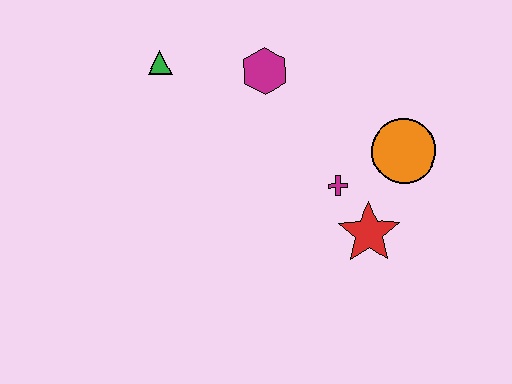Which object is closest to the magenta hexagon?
The green triangle is closest to the magenta hexagon.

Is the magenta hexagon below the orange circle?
No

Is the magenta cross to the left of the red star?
Yes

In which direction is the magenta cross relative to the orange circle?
The magenta cross is to the left of the orange circle.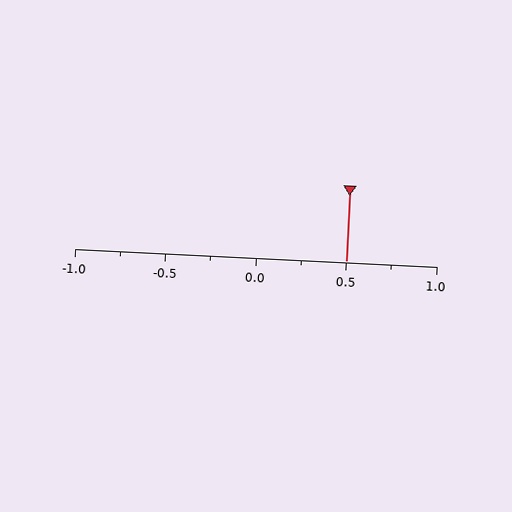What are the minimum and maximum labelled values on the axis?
The axis runs from -1.0 to 1.0.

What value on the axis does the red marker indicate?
The marker indicates approximately 0.5.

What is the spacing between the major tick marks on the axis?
The major ticks are spaced 0.5 apart.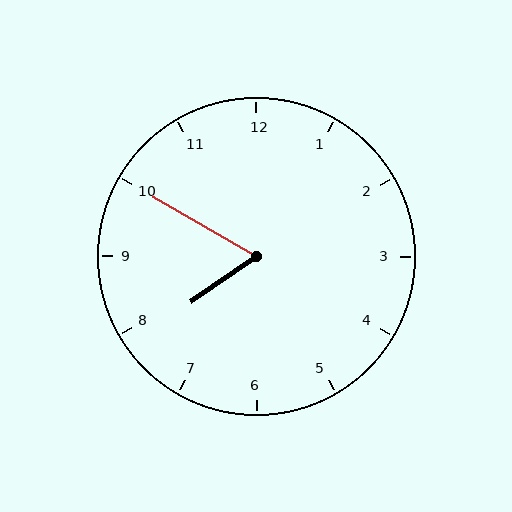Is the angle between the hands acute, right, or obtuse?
It is acute.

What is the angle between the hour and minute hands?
Approximately 65 degrees.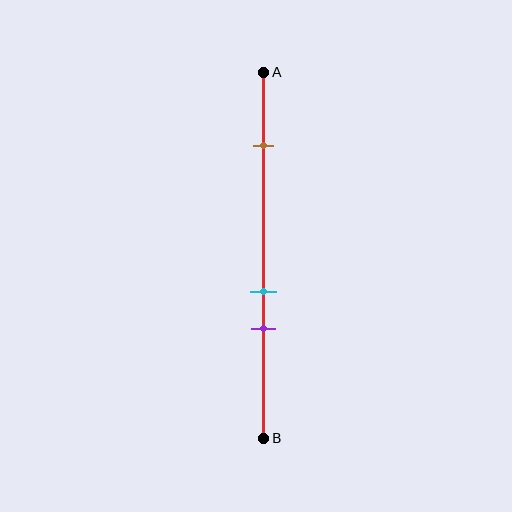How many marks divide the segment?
There are 3 marks dividing the segment.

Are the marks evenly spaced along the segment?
No, the marks are not evenly spaced.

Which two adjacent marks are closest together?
The cyan and purple marks are the closest adjacent pair.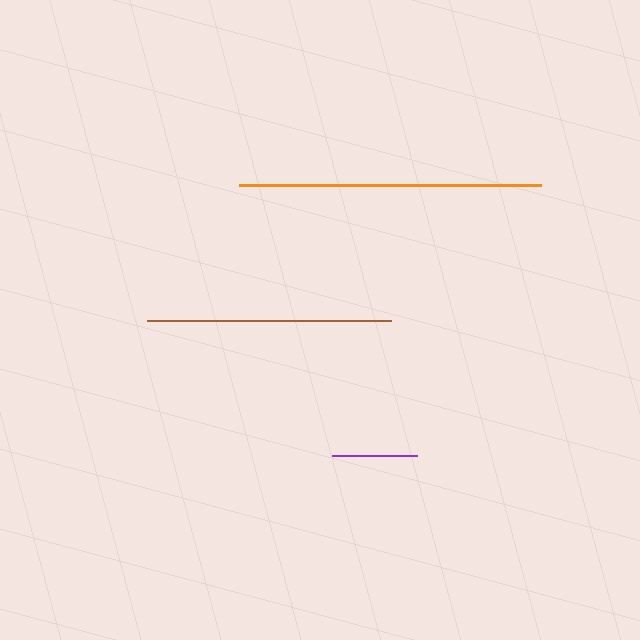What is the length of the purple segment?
The purple segment is approximately 85 pixels long.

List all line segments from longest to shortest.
From longest to shortest: orange, brown, purple.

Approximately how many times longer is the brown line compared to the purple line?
The brown line is approximately 2.9 times the length of the purple line.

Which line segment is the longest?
The orange line is the longest at approximately 301 pixels.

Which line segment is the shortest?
The purple line is the shortest at approximately 85 pixels.